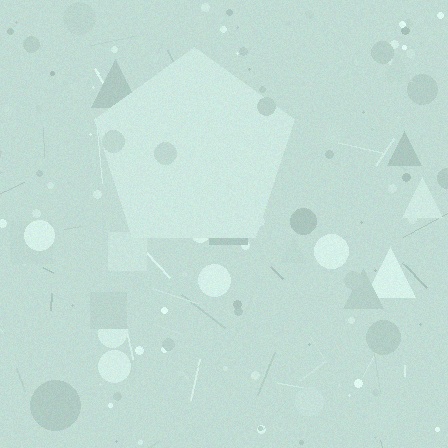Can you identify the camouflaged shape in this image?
The camouflaged shape is a pentagon.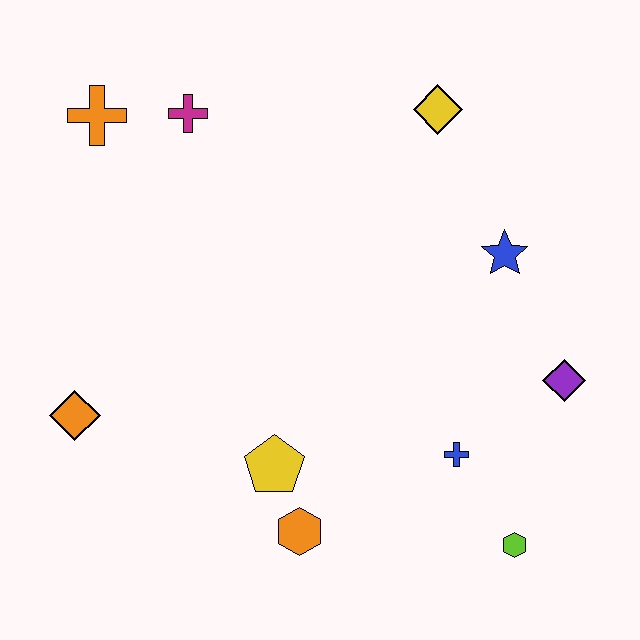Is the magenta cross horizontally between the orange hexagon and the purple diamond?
No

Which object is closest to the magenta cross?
The orange cross is closest to the magenta cross.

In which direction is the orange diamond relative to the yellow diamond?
The orange diamond is to the left of the yellow diamond.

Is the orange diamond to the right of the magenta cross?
No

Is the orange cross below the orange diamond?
No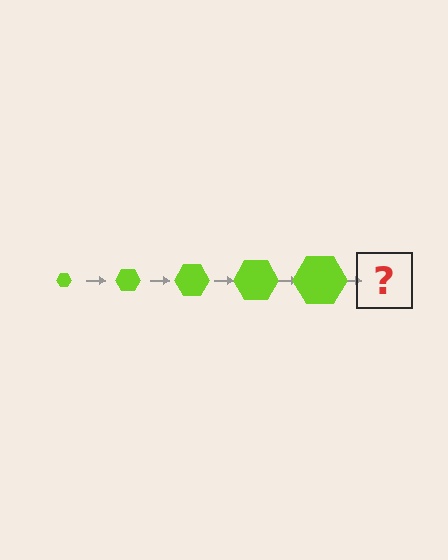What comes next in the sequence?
The next element should be a lime hexagon, larger than the previous one.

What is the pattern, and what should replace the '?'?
The pattern is that the hexagon gets progressively larger each step. The '?' should be a lime hexagon, larger than the previous one.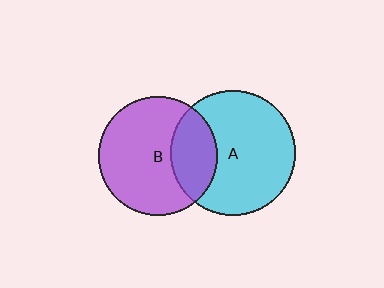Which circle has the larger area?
Circle A (cyan).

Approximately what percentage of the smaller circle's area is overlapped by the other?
Approximately 30%.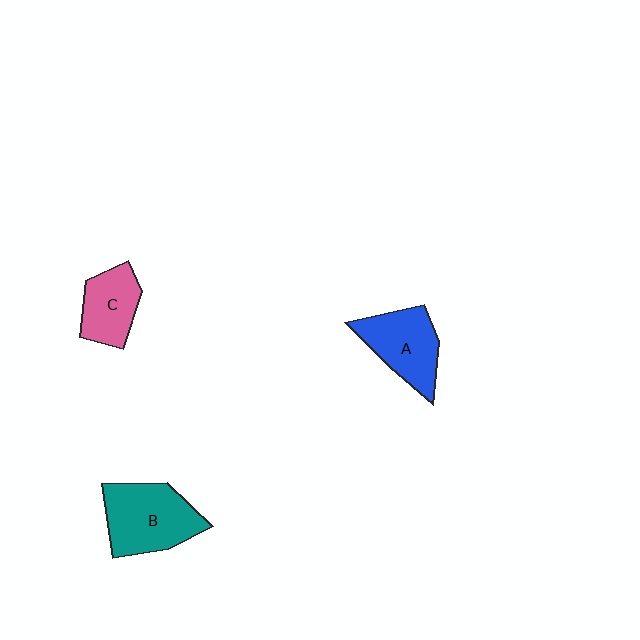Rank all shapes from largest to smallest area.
From largest to smallest: B (teal), A (blue), C (pink).